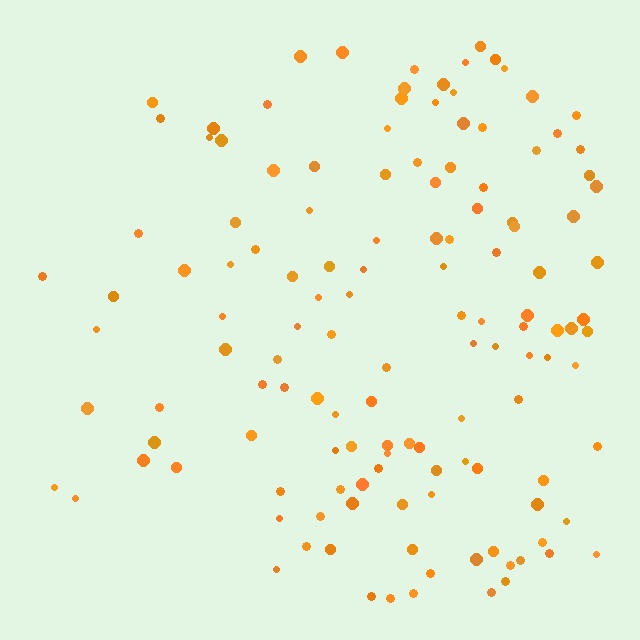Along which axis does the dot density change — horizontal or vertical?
Horizontal.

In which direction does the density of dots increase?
From left to right, with the right side densest.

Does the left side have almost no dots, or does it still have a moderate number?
Still a moderate number, just noticeably fewer than the right.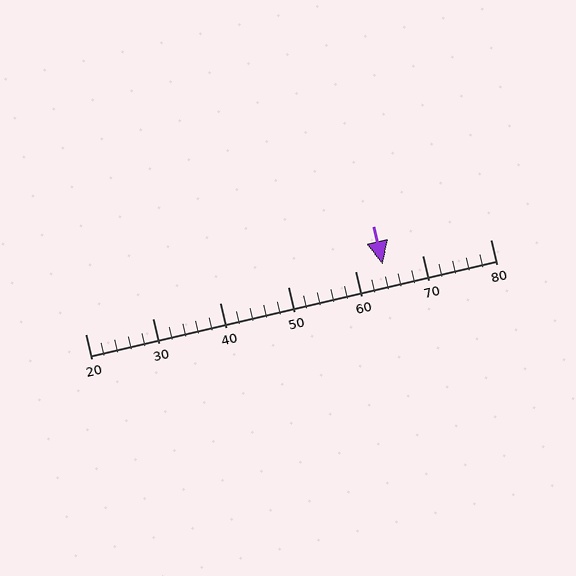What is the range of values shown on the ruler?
The ruler shows values from 20 to 80.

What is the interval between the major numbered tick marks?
The major tick marks are spaced 10 units apart.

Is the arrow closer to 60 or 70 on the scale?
The arrow is closer to 60.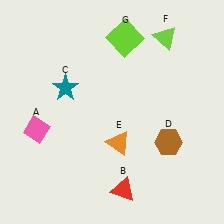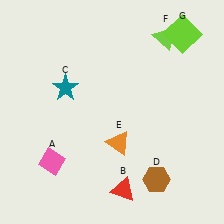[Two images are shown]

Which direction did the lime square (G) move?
The lime square (G) moved right.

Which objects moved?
The objects that moved are: the pink diamond (A), the brown hexagon (D), the lime square (G).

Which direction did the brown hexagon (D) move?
The brown hexagon (D) moved down.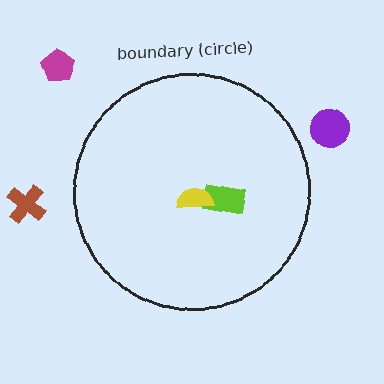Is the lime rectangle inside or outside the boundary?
Inside.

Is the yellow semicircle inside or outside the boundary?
Inside.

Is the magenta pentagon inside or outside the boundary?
Outside.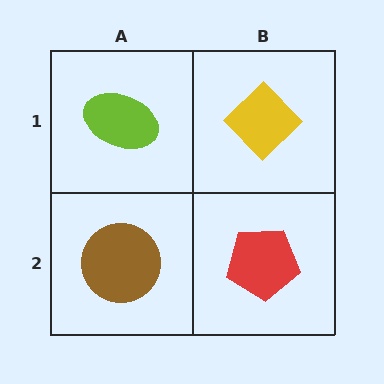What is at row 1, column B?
A yellow diamond.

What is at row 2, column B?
A red pentagon.